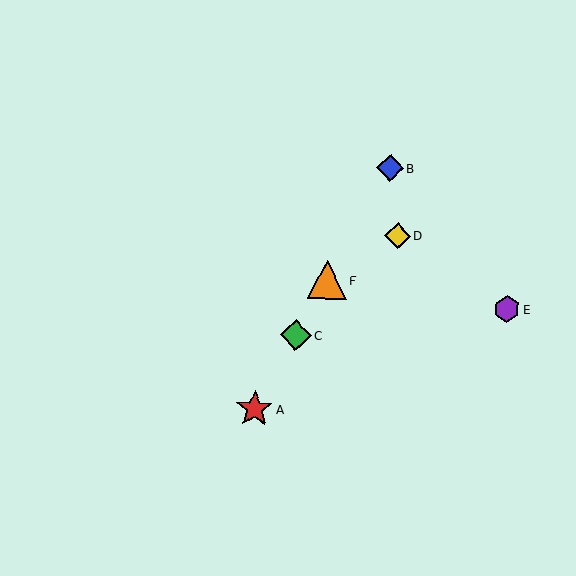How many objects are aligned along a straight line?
4 objects (A, B, C, F) are aligned along a straight line.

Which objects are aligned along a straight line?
Objects A, B, C, F are aligned along a straight line.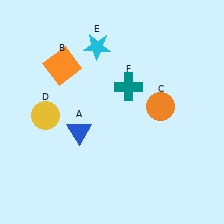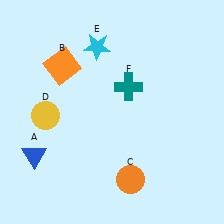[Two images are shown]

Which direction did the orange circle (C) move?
The orange circle (C) moved down.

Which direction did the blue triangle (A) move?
The blue triangle (A) moved left.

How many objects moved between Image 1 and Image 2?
2 objects moved between the two images.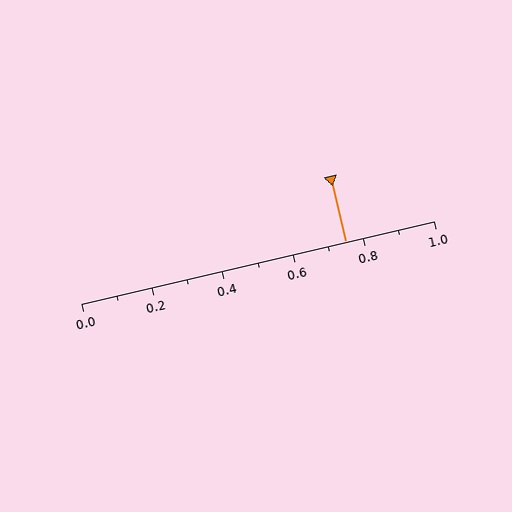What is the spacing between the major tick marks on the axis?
The major ticks are spaced 0.2 apart.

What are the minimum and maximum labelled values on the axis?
The axis runs from 0.0 to 1.0.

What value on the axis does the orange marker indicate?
The marker indicates approximately 0.75.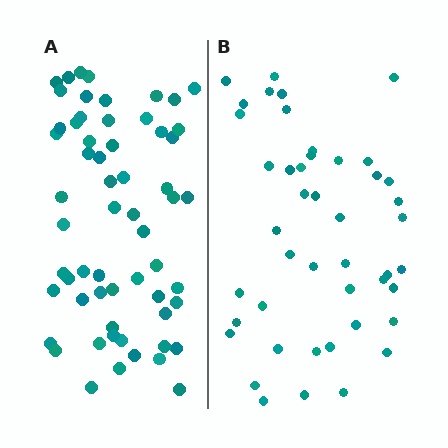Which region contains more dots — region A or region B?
Region A (the left region) has more dots.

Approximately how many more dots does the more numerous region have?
Region A has approximately 15 more dots than region B.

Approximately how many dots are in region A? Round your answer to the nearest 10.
About 60 dots.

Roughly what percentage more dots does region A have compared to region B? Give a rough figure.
About 35% more.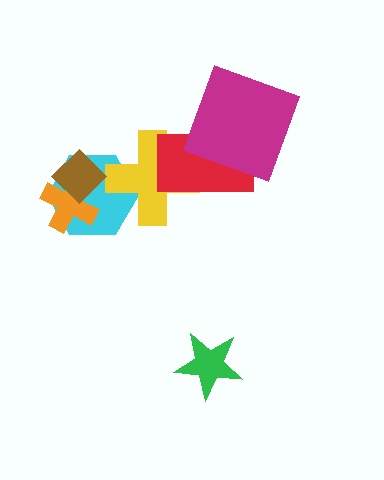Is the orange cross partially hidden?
Yes, it is partially covered by another shape.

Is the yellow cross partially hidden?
Yes, it is partially covered by another shape.